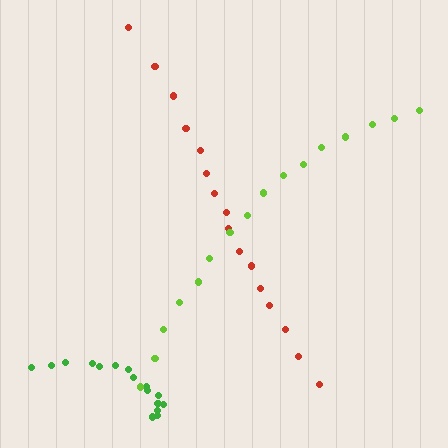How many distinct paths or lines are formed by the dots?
There are 3 distinct paths.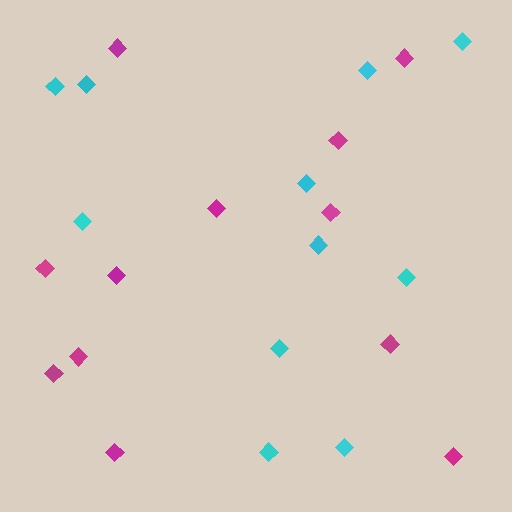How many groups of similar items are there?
There are 2 groups: one group of cyan diamonds (11) and one group of magenta diamonds (12).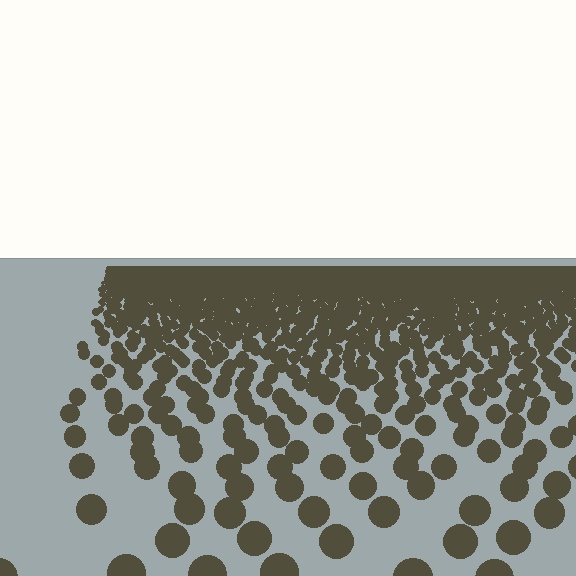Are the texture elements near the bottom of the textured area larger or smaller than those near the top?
Larger. Near the bottom, elements are closer to the viewer and appear at a bigger on-screen size.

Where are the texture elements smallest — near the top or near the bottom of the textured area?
Near the top.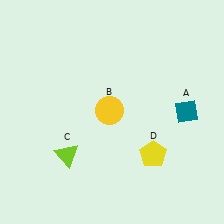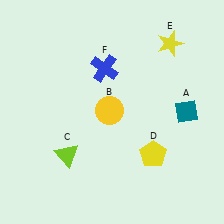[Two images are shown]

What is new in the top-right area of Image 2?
A yellow star (E) was added in the top-right area of Image 2.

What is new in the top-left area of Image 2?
A blue cross (F) was added in the top-left area of Image 2.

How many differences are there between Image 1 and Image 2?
There are 2 differences between the two images.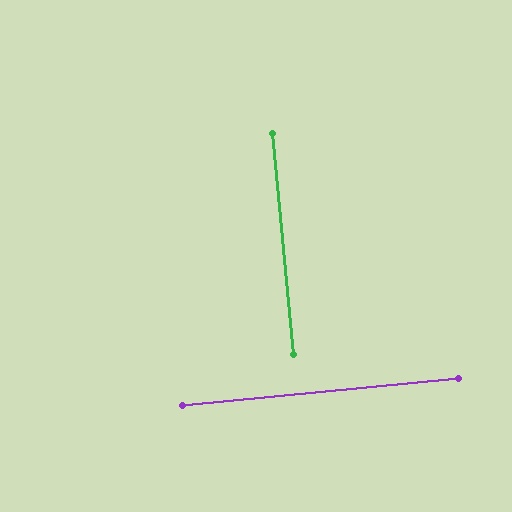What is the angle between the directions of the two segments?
Approximately 90 degrees.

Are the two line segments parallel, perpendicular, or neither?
Perpendicular — they meet at approximately 90°.